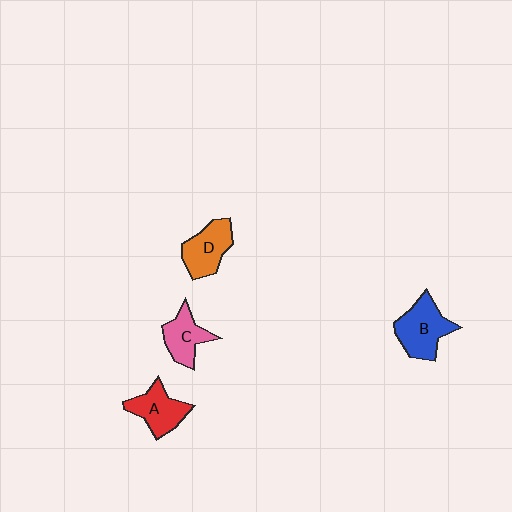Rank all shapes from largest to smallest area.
From largest to smallest: B (blue), D (orange), A (red), C (pink).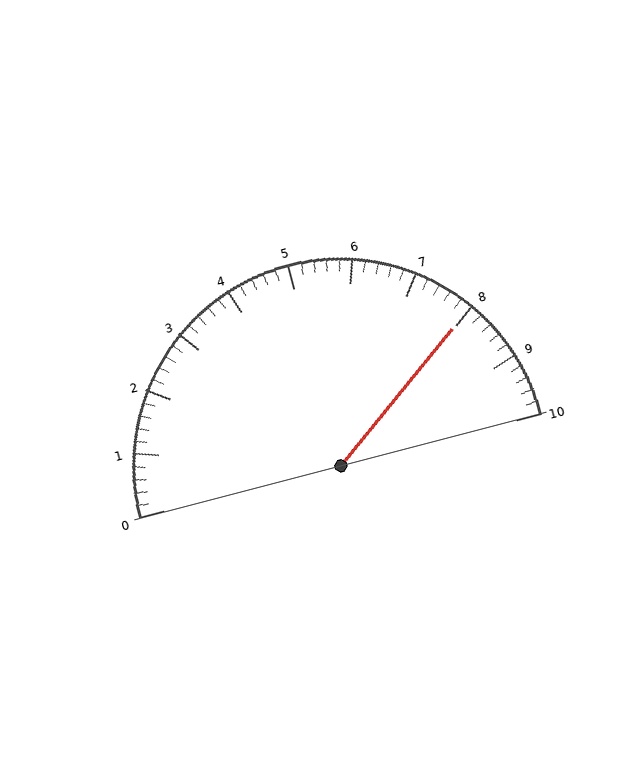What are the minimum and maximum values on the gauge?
The gauge ranges from 0 to 10.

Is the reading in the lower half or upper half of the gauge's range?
The reading is in the upper half of the range (0 to 10).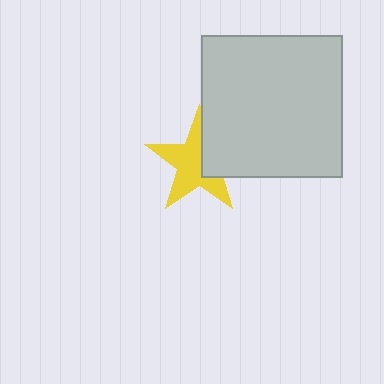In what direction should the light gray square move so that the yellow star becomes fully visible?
The light gray square should move right. That is the shortest direction to clear the overlap and leave the yellow star fully visible.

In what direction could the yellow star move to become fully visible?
The yellow star could move left. That would shift it out from behind the light gray square entirely.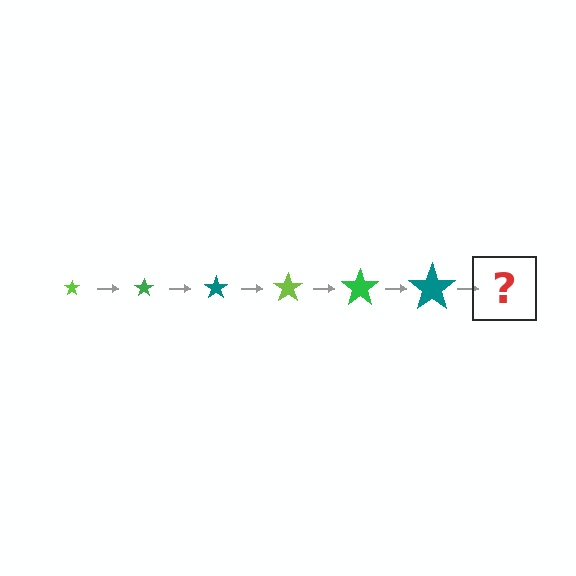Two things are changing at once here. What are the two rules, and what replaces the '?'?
The two rules are that the star grows larger each step and the color cycles through lime, green, and teal. The '?' should be a lime star, larger than the previous one.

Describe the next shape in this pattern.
It should be a lime star, larger than the previous one.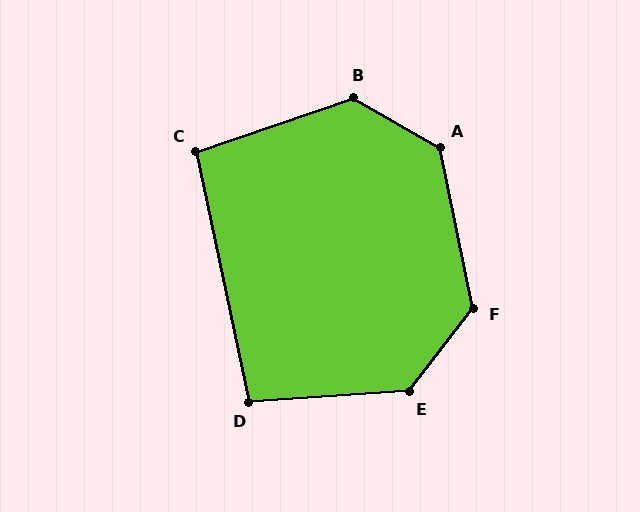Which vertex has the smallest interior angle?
C, at approximately 97 degrees.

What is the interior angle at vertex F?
Approximately 131 degrees (obtuse).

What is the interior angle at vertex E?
Approximately 131 degrees (obtuse).